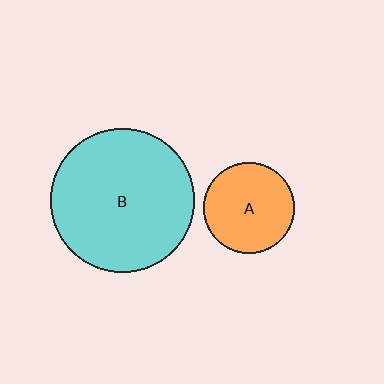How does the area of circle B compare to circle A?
Approximately 2.6 times.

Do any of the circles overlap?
No, none of the circles overlap.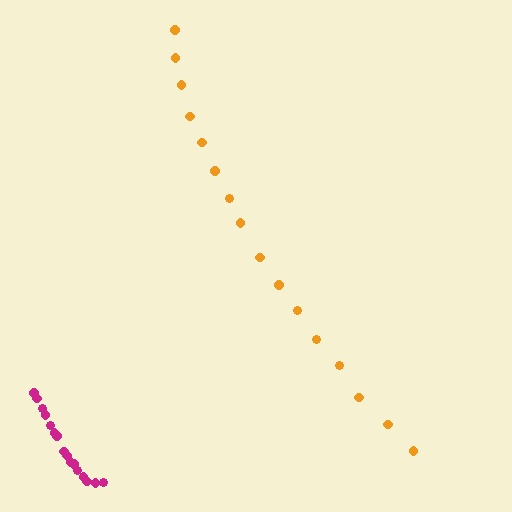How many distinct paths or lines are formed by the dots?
There are 2 distinct paths.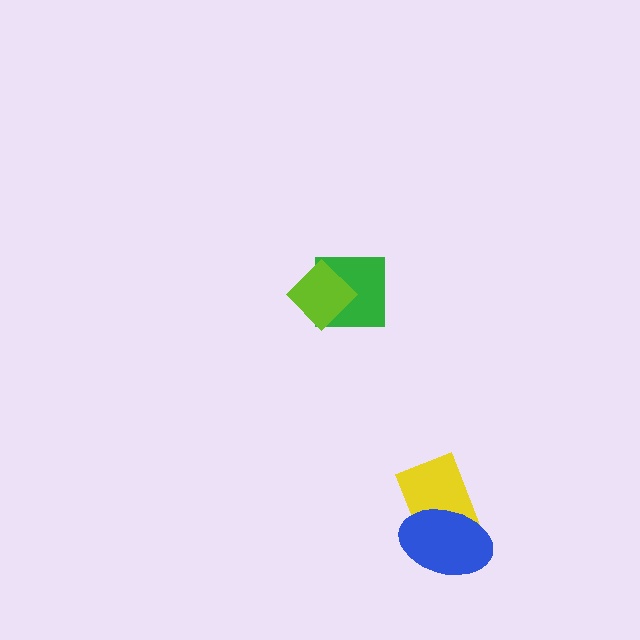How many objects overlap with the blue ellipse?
1 object overlaps with the blue ellipse.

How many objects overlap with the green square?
1 object overlaps with the green square.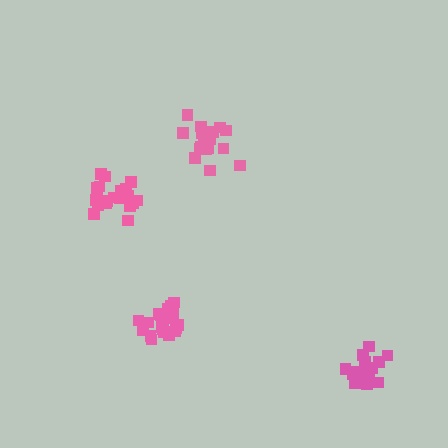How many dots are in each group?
Group 1: 18 dots, Group 2: 21 dots, Group 3: 21 dots, Group 4: 16 dots (76 total).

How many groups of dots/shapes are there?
There are 4 groups.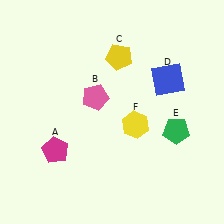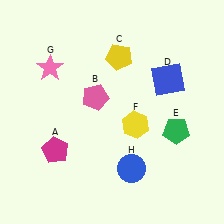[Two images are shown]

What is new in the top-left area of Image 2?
A pink star (G) was added in the top-left area of Image 2.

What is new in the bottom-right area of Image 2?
A blue circle (H) was added in the bottom-right area of Image 2.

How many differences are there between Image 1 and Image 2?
There are 2 differences between the two images.